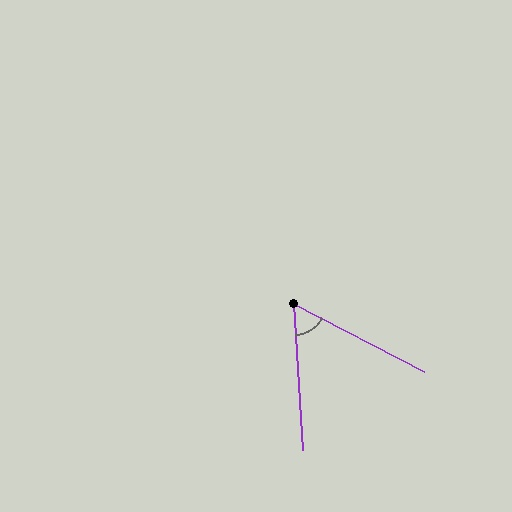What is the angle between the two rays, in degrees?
Approximately 59 degrees.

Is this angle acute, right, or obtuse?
It is acute.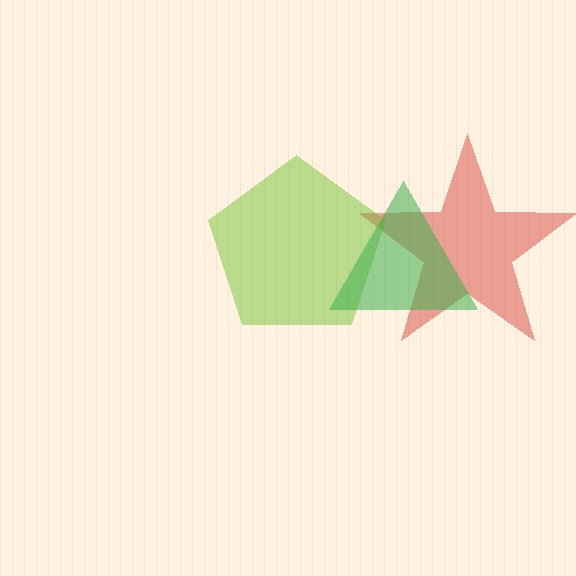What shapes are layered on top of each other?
The layered shapes are: a red star, a lime pentagon, a green triangle.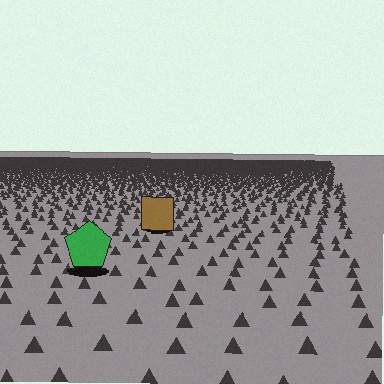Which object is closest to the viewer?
The green pentagon is closest. The texture marks near it are larger and more spread out.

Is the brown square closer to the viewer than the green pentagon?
No. The green pentagon is closer — you can tell from the texture gradient: the ground texture is coarser near it.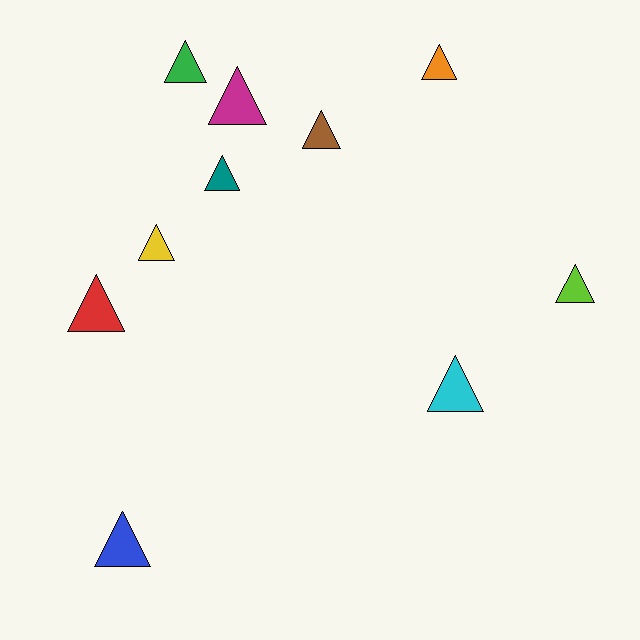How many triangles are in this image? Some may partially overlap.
There are 10 triangles.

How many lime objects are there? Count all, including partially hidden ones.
There is 1 lime object.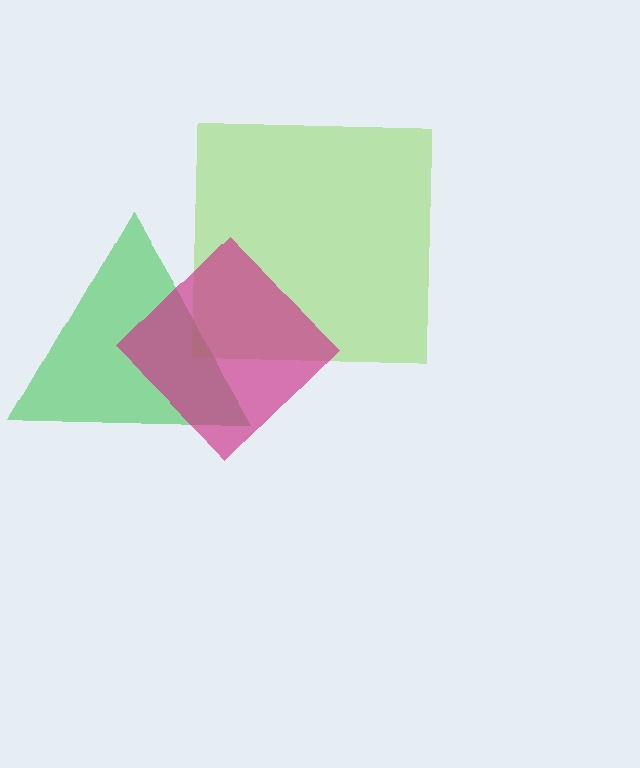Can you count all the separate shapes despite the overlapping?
Yes, there are 3 separate shapes.